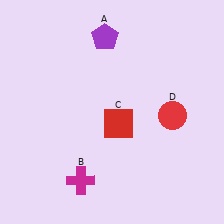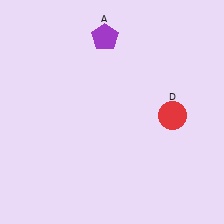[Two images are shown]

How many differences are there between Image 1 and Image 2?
There are 2 differences between the two images.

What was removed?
The magenta cross (B), the red square (C) were removed in Image 2.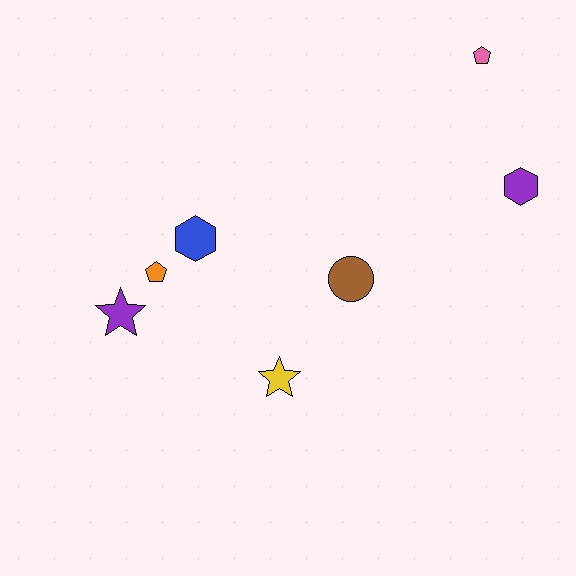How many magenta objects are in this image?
There are no magenta objects.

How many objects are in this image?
There are 7 objects.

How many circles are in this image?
There is 1 circle.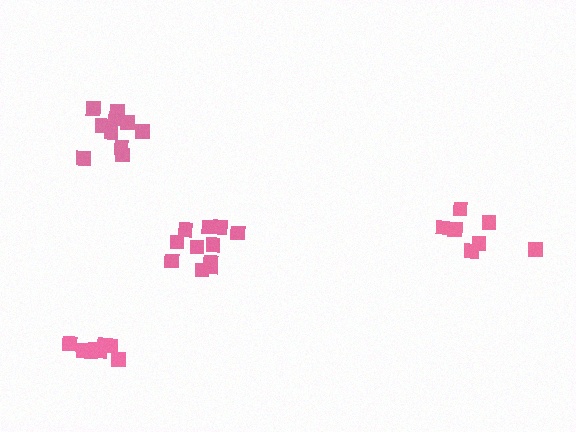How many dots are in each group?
Group 1: 7 dots, Group 2: 8 dots, Group 3: 11 dots, Group 4: 11 dots (37 total).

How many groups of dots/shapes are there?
There are 4 groups.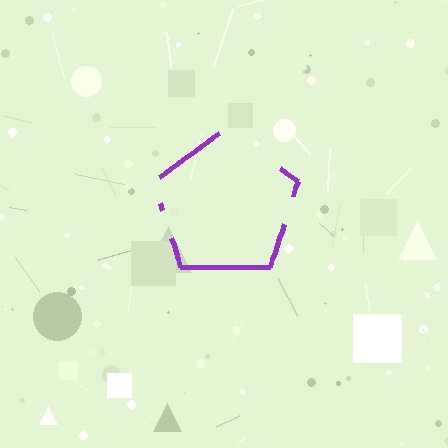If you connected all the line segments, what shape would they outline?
They would outline a pentagon.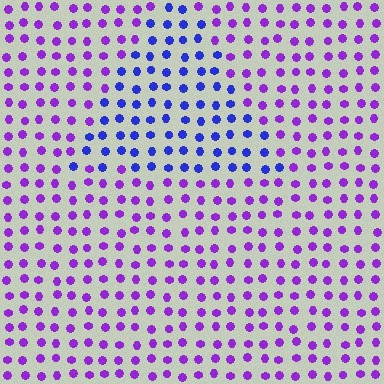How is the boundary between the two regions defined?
The boundary is defined purely by a slight shift in hue (about 42 degrees). Spacing, size, and orientation are identical on both sides.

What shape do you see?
I see a triangle.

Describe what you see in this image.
The image is filled with small purple elements in a uniform arrangement. A triangle-shaped region is visible where the elements are tinted to a slightly different hue, forming a subtle color boundary.